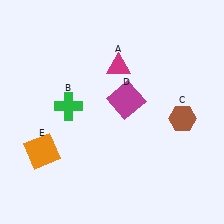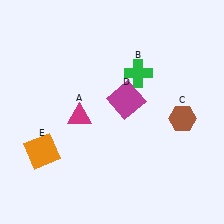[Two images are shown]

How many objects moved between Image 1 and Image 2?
2 objects moved between the two images.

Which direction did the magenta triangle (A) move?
The magenta triangle (A) moved down.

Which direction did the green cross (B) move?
The green cross (B) moved right.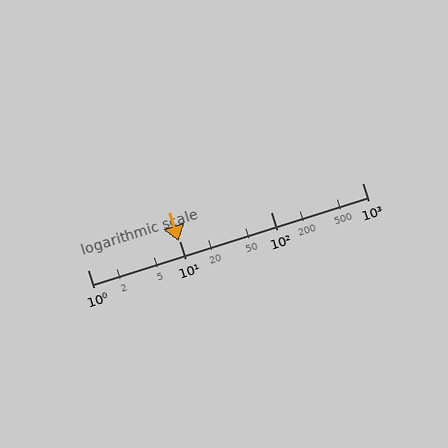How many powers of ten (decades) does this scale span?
The scale spans 3 decades, from 1 to 1000.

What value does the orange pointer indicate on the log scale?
The pointer indicates approximately 9.9.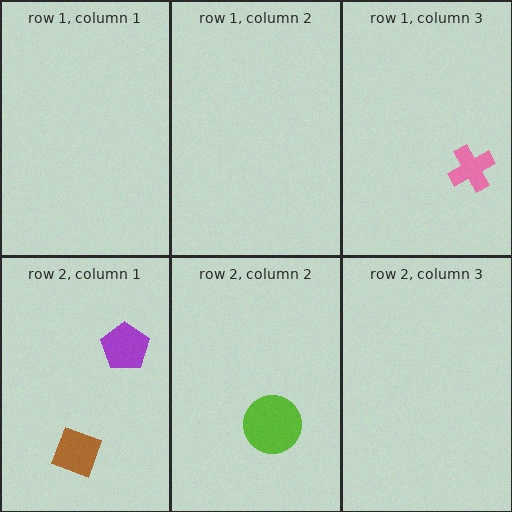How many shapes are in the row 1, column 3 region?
1.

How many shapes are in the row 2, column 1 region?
2.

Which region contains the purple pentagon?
The row 2, column 1 region.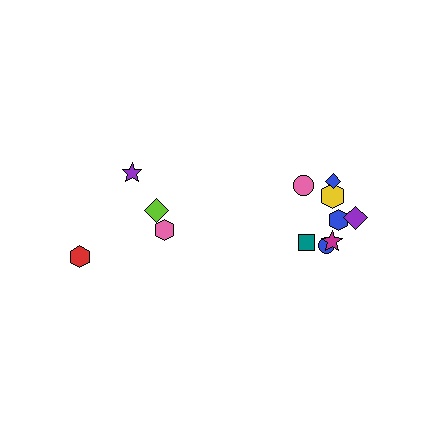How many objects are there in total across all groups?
There are 12 objects.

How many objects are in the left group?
There are 4 objects.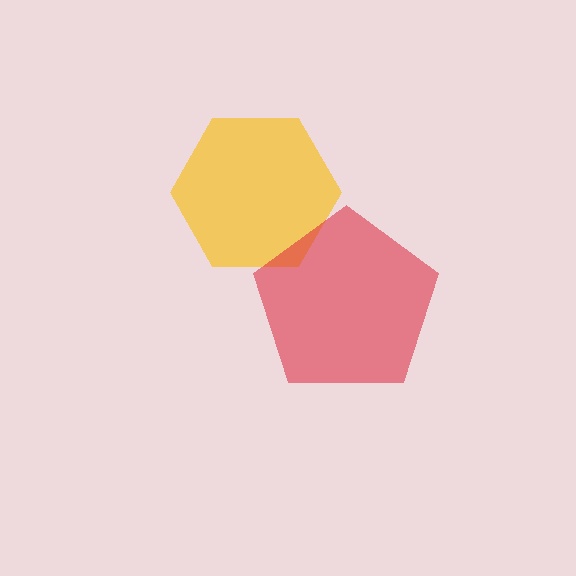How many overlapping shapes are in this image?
There are 2 overlapping shapes in the image.